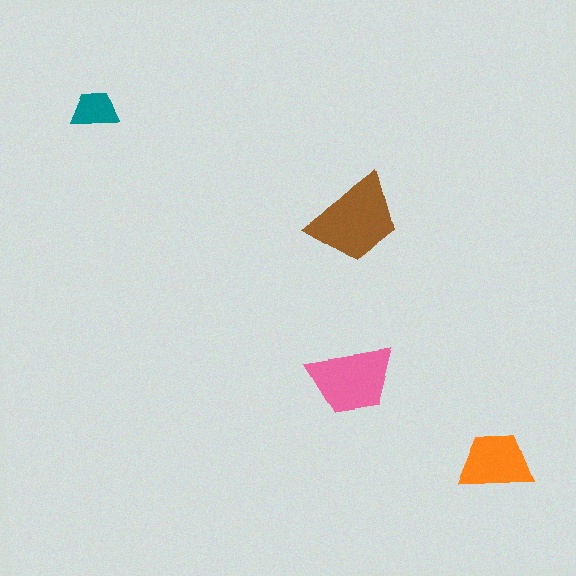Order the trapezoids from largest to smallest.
the brown one, the pink one, the orange one, the teal one.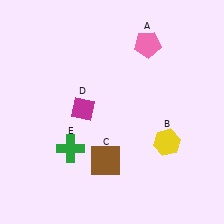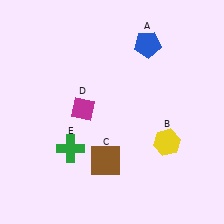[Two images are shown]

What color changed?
The pentagon (A) changed from pink in Image 1 to blue in Image 2.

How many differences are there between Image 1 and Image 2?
There is 1 difference between the two images.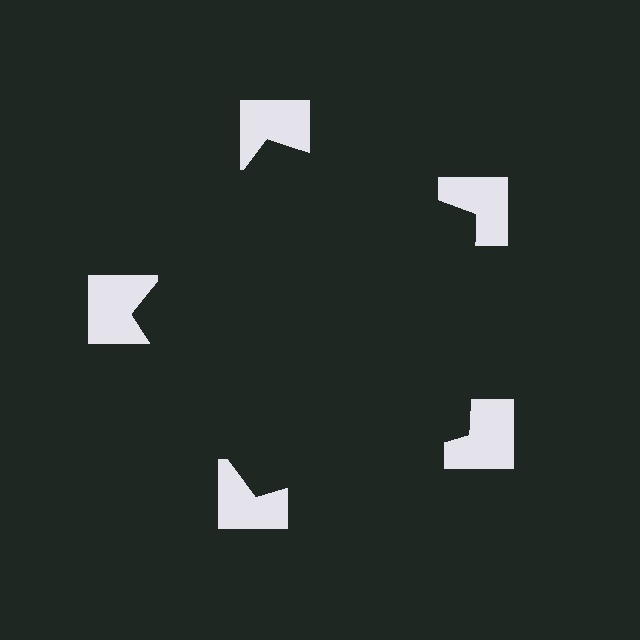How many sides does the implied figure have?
5 sides.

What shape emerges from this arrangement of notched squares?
An illusory pentagon — its edges are inferred from the aligned wedge cuts in the notched squares, not physically drawn.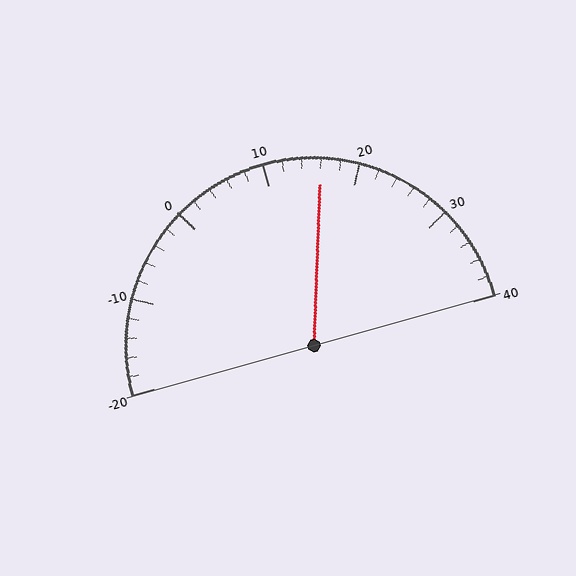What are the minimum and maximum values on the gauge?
The gauge ranges from -20 to 40.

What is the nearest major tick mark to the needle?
The nearest major tick mark is 20.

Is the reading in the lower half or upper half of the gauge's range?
The reading is in the upper half of the range (-20 to 40).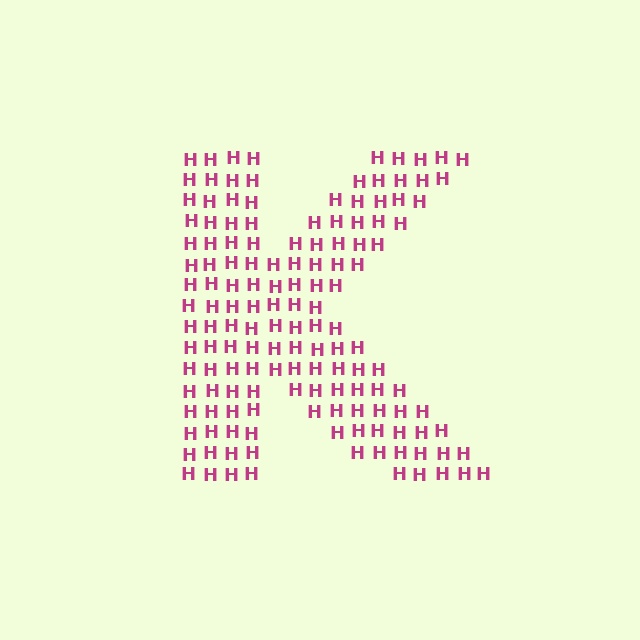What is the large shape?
The large shape is the letter K.